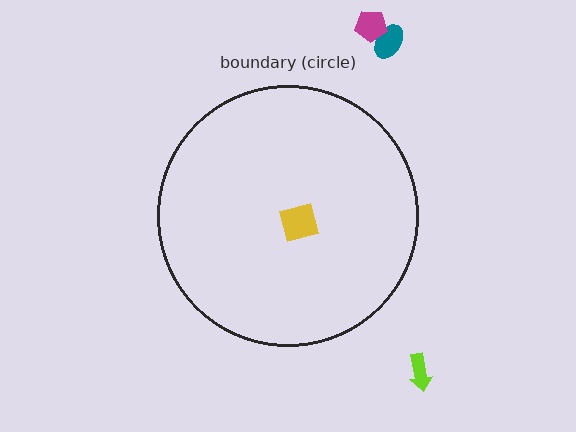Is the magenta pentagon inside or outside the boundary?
Outside.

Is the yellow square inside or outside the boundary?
Inside.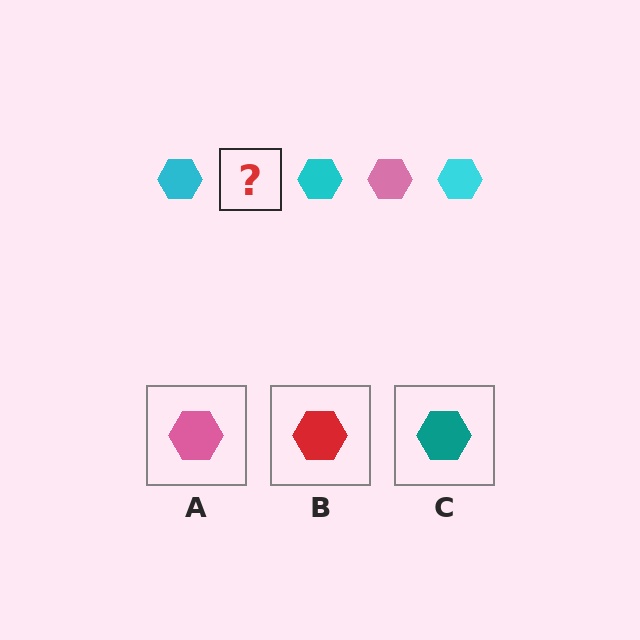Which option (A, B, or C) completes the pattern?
A.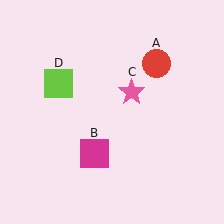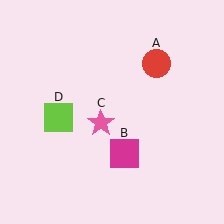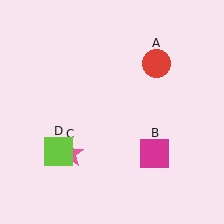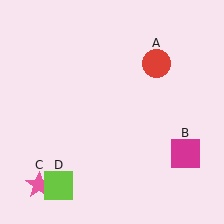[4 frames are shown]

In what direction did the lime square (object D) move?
The lime square (object D) moved down.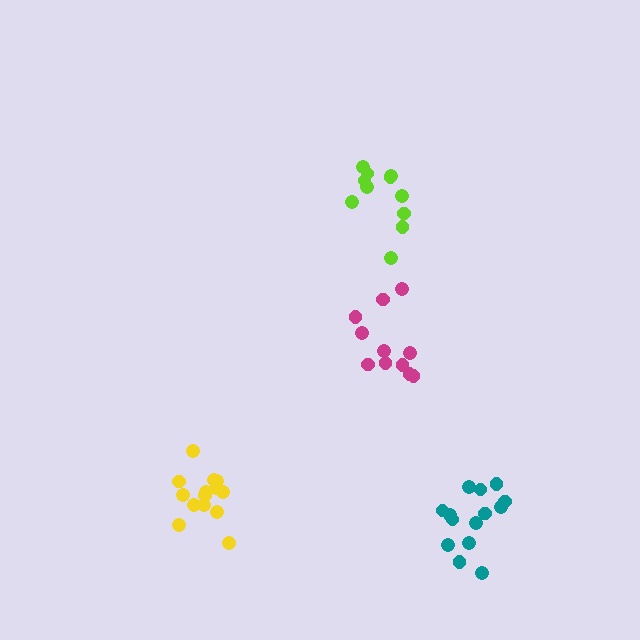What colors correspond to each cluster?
The clusters are colored: teal, yellow, lime, magenta.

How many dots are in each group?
Group 1: 14 dots, Group 2: 14 dots, Group 3: 11 dots, Group 4: 11 dots (50 total).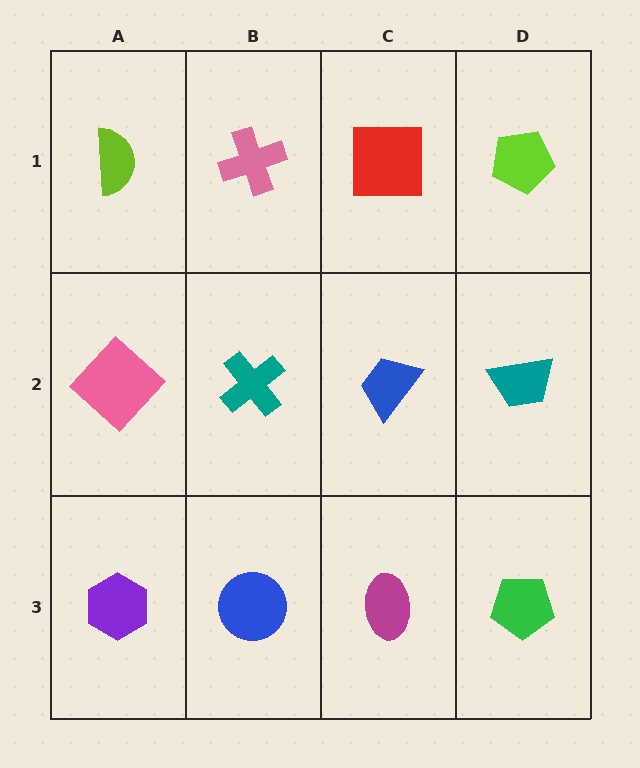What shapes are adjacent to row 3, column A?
A pink diamond (row 2, column A), a blue circle (row 3, column B).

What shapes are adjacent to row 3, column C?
A blue trapezoid (row 2, column C), a blue circle (row 3, column B), a green pentagon (row 3, column D).